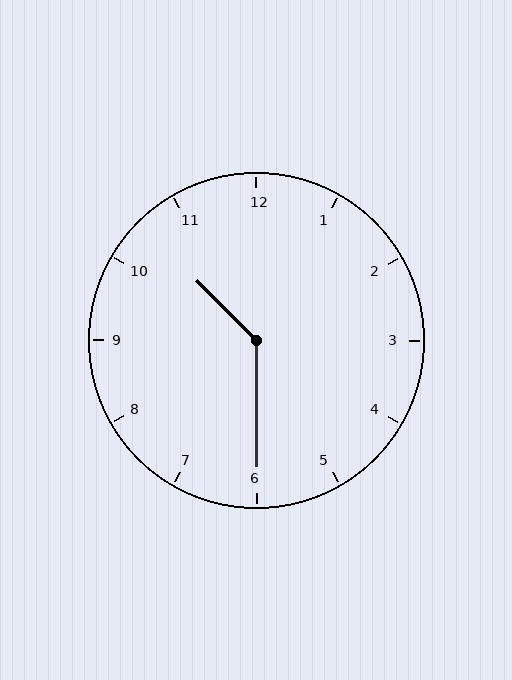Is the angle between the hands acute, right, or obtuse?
It is obtuse.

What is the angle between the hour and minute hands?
Approximately 135 degrees.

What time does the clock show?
10:30.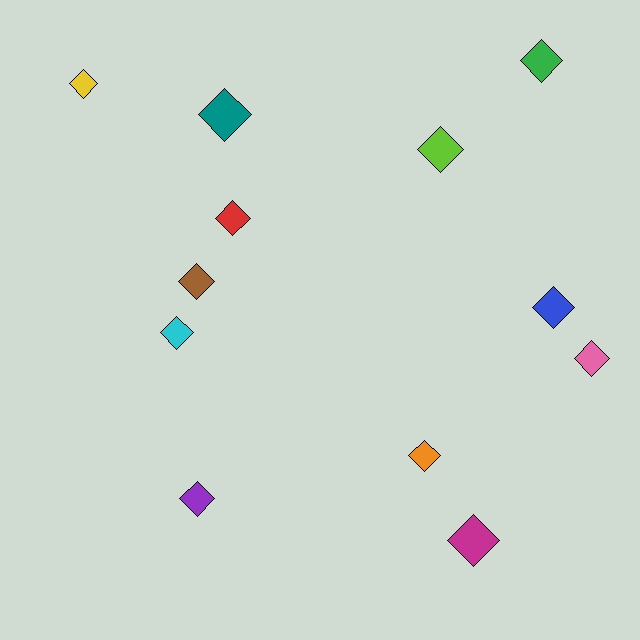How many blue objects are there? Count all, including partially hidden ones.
There is 1 blue object.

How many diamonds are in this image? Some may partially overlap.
There are 12 diamonds.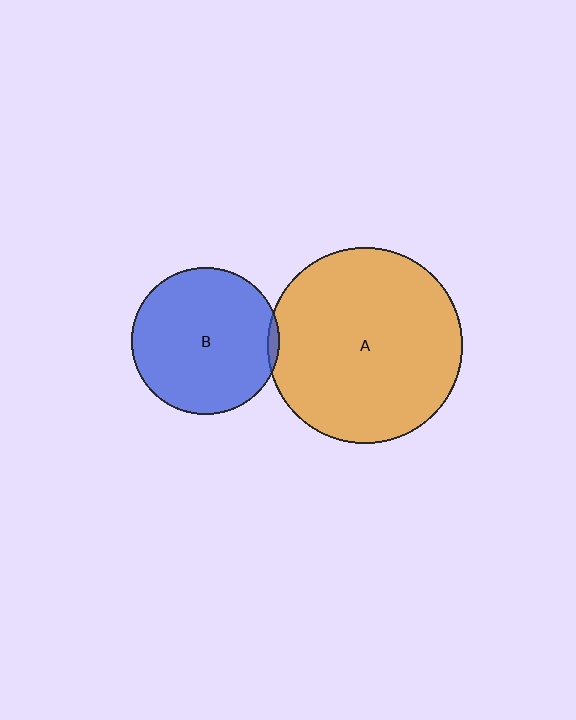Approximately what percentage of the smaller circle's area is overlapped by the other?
Approximately 5%.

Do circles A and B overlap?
Yes.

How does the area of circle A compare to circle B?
Approximately 1.8 times.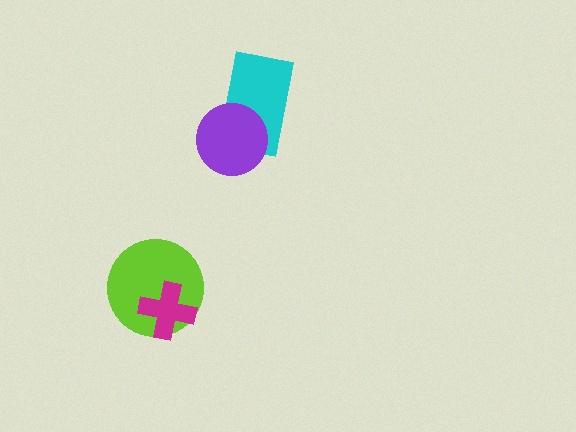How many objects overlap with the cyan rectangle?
1 object overlaps with the cyan rectangle.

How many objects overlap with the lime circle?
1 object overlaps with the lime circle.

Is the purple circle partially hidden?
No, no other shape covers it.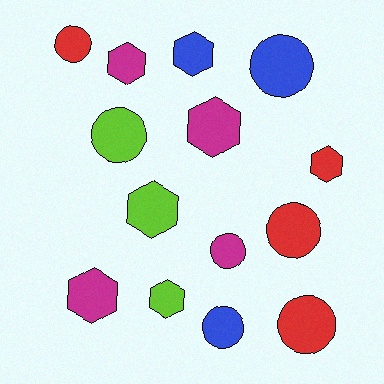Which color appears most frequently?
Red, with 4 objects.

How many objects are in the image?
There are 14 objects.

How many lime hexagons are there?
There are 2 lime hexagons.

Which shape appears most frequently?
Circle, with 7 objects.